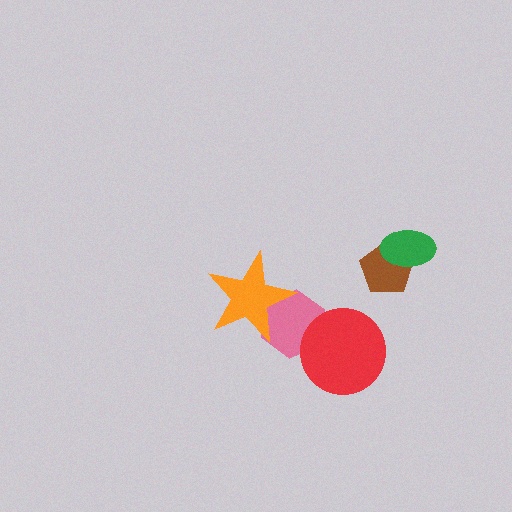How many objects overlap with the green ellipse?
1 object overlaps with the green ellipse.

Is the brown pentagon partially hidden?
Yes, it is partially covered by another shape.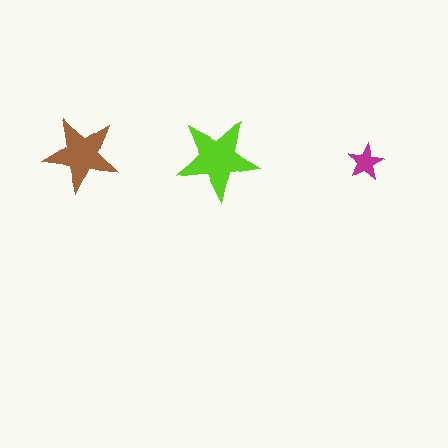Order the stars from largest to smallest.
the lime one, the brown one, the magenta one.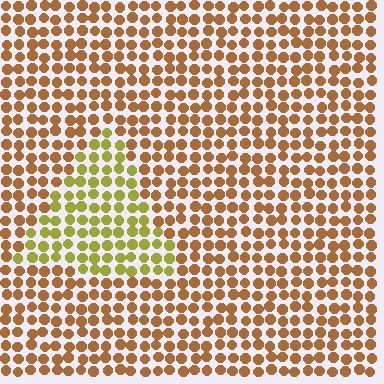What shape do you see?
I see a triangle.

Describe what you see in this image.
The image is filled with small brown elements in a uniform arrangement. A triangle-shaped region is visible where the elements are tinted to a slightly different hue, forming a subtle color boundary.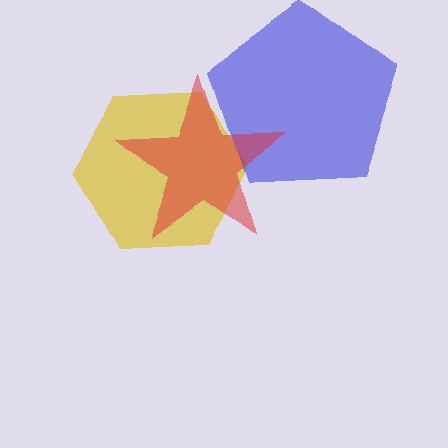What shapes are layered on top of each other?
The layered shapes are: a yellow hexagon, a blue pentagon, a red star.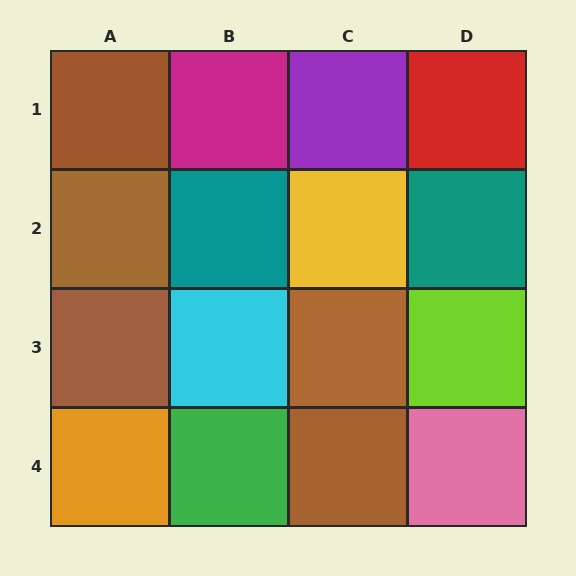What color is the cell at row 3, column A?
Brown.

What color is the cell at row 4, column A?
Orange.